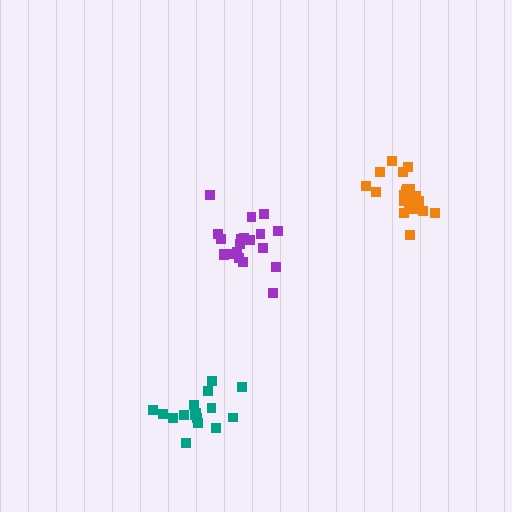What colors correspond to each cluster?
The clusters are colored: purple, orange, teal.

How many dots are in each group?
Group 1: 20 dots, Group 2: 21 dots, Group 3: 16 dots (57 total).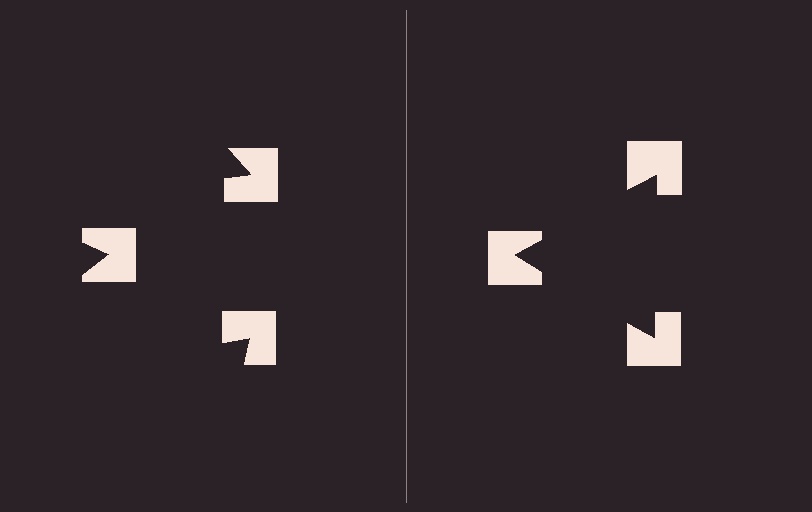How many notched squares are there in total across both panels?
6 — 3 on each side.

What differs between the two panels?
The notched squares are positioned identically on both sides; only the wedge orientations differ. On the right they align to a triangle; on the left they are misaligned.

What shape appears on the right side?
An illusory triangle.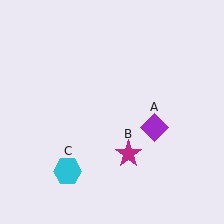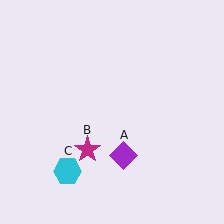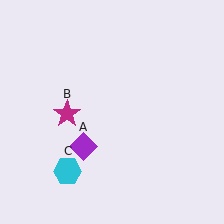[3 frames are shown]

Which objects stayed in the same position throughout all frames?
Cyan hexagon (object C) remained stationary.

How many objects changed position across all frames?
2 objects changed position: purple diamond (object A), magenta star (object B).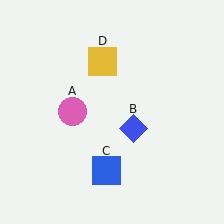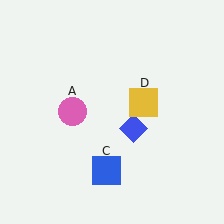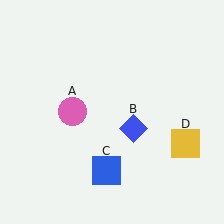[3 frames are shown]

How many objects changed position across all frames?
1 object changed position: yellow square (object D).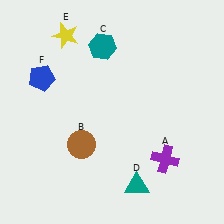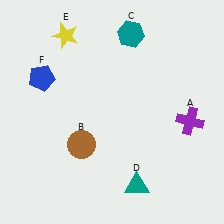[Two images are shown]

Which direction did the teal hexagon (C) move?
The teal hexagon (C) moved right.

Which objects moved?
The objects that moved are: the purple cross (A), the teal hexagon (C).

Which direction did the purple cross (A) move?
The purple cross (A) moved up.